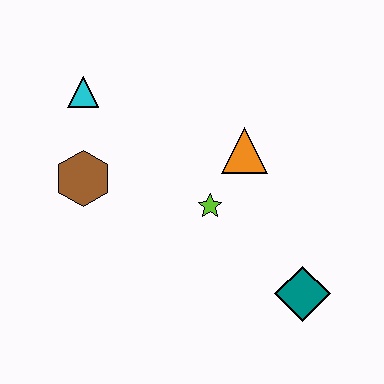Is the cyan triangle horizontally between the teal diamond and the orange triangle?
No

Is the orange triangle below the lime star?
No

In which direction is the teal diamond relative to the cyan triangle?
The teal diamond is to the right of the cyan triangle.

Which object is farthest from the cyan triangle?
The teal diamond is farthest from the cyan triangle.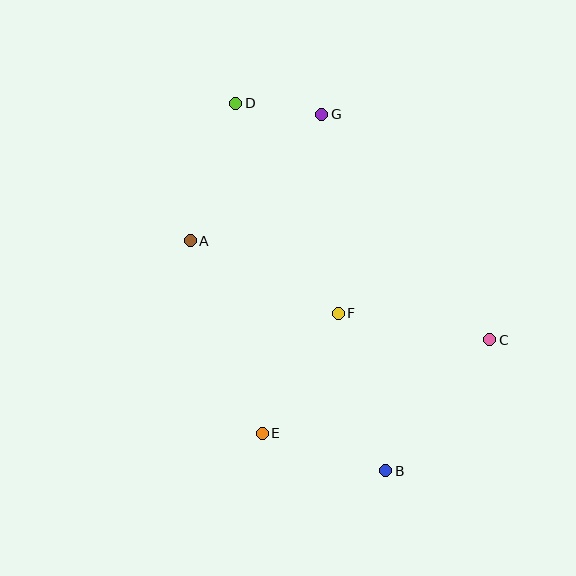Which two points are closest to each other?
Points D and G are closest to each other.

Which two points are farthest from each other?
Points B and D are farthest from each other.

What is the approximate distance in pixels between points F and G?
The distance between F and G is approximately 199 pixels.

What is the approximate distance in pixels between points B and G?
The distance between B and G is approximately 362 pixels.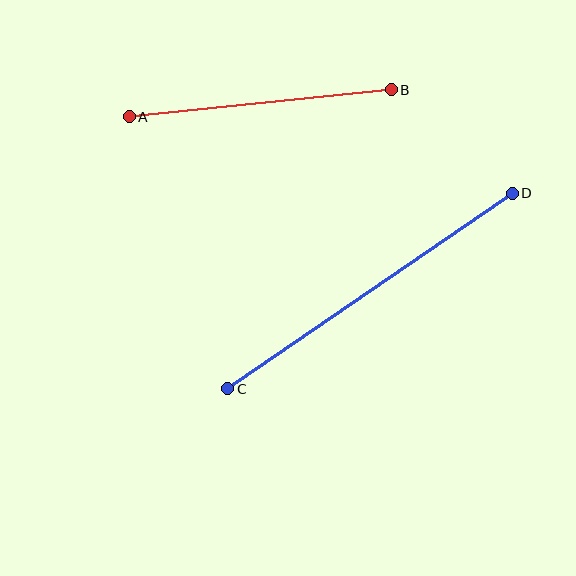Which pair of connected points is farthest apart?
Points C and D are farthest apart.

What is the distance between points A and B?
The distance is approximately 264 pixels.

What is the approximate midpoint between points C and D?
The midpoint is at approximately (370, 291) pixels.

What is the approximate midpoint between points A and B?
The midpoint is at approximately (260, 103) pixels.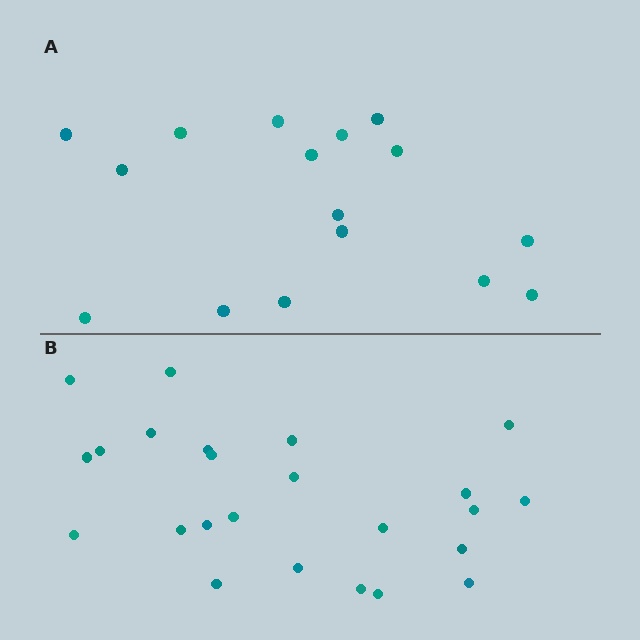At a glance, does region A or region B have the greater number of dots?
Region B (the bottom region) has more dots.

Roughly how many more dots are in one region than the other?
Region B has roughly 8 or so more dots than region A.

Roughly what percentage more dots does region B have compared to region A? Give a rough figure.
About 50% more.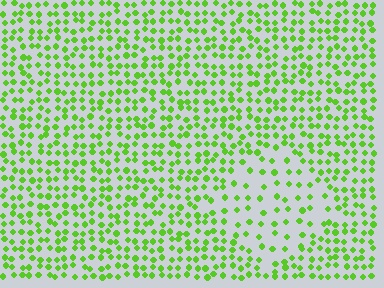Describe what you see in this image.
The image contains small lime elements arranged at two different densities. A diamond-shaped region is visible where the elements are less densely packed than the surrounding area.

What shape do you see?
I see a diamond.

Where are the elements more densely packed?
The elements are more densely packed outside the diamond boundary.